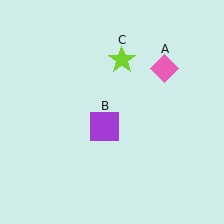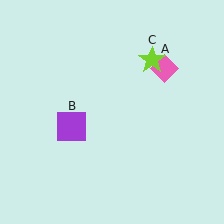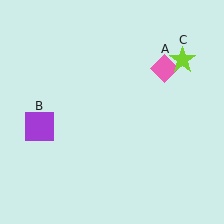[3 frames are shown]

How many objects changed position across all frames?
2 objects changed position: purple square (object B), lime star (object C).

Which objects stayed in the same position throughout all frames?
Pink diamond (object A) remained stationary.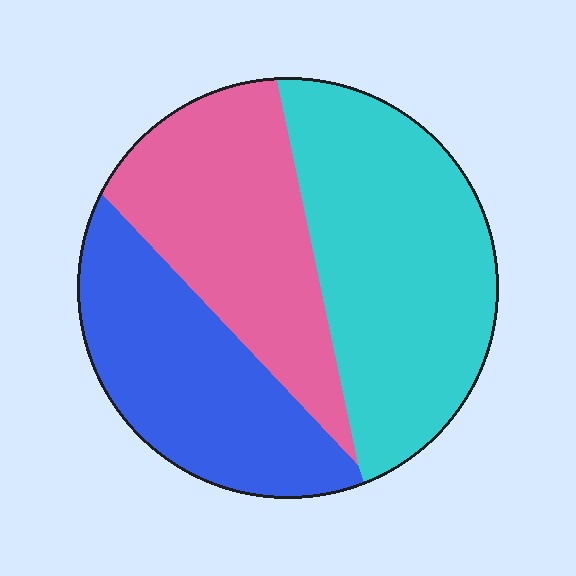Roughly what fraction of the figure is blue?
Blue covers roughly 30% of the figure.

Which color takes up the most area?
Cyan, at roughly 40%.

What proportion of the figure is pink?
Pink takes up about one third (1/3) of the figure.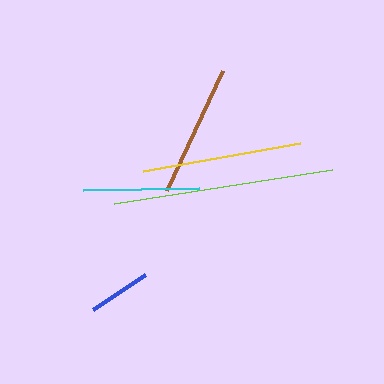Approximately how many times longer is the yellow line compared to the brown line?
The yellow line is approximately 1.2 times the length of the brown line.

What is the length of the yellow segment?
The yellow segment is approximately 159 pixels long.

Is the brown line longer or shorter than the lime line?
The lime line is longer than the brown line.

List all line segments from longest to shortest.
From longest to shortest: lime, yellow, brown, cyan, blue.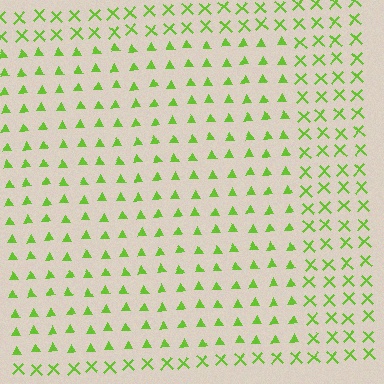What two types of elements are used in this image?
The image uses triangles inside the rectangle region and X marks outside it.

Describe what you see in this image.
The image is filled with small lime elements arranged in a uniform grid. A rectangle-shaped region contains triangles, while the surrounding area contains X marks. The boundary is defined purely by the change in element shape.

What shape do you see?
I see a rectangle.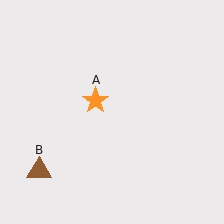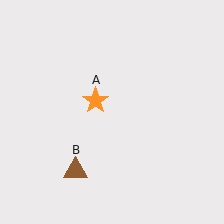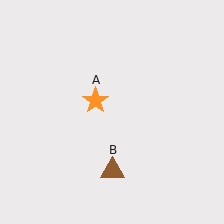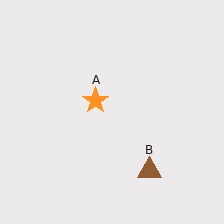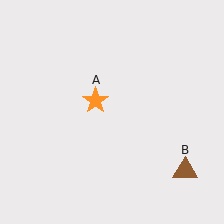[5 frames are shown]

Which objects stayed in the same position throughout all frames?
Orange star (object A) remained stationary.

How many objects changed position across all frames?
1 object changed position: brown triangle (object B).